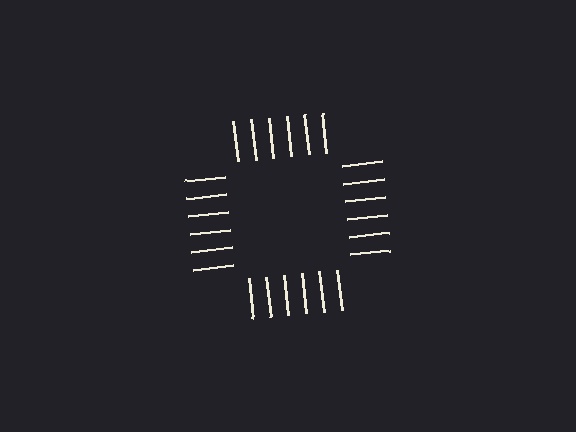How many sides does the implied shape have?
4 sides — the line-ends trace a square.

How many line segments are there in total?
24 — 6 along each of the 4 edges.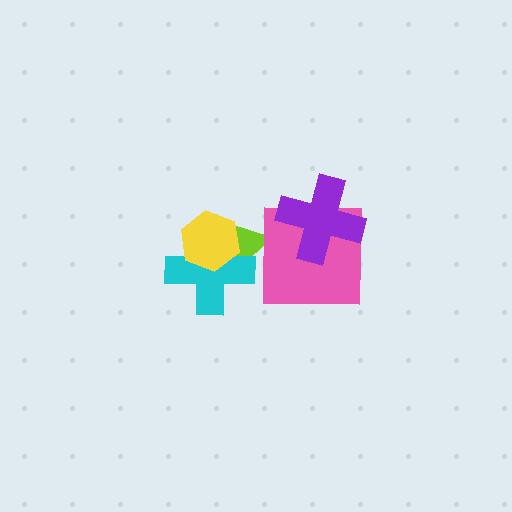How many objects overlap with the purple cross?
1 object overlaps with the purple cross.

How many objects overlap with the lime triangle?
3 objects overlap with the lime triangle.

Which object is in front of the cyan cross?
The yellow hexagon is in front of the cyan cross.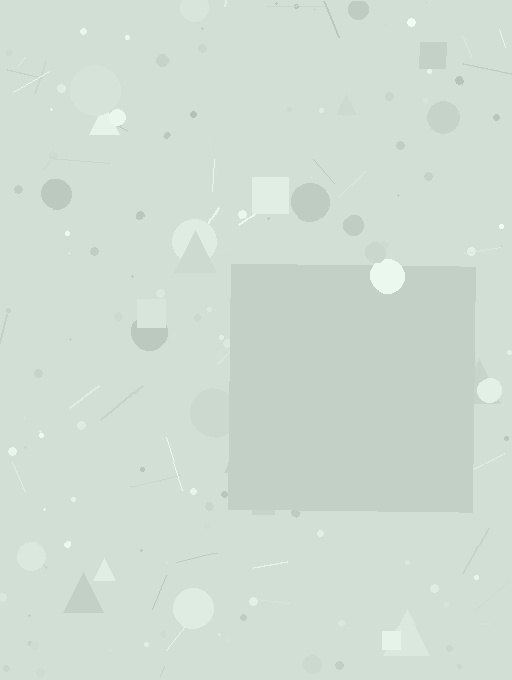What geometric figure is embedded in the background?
A square is embedded in the background.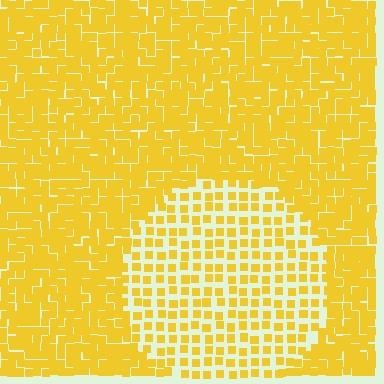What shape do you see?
I see a circle.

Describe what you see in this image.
The image contains small yellow elements arranged at two different densities. A circle-shaped region is visible where the elements are less densely packed than the surrounding area.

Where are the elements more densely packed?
The elements are more densely packed outside the circle boundary.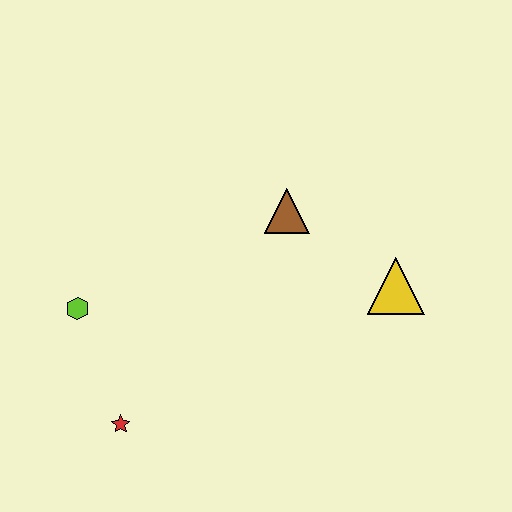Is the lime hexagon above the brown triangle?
No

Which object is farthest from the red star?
The yellow triangle is farthest from the red star.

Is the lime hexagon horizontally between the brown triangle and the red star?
No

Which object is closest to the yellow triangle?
The brown triangle is closest to the yellow triangle.